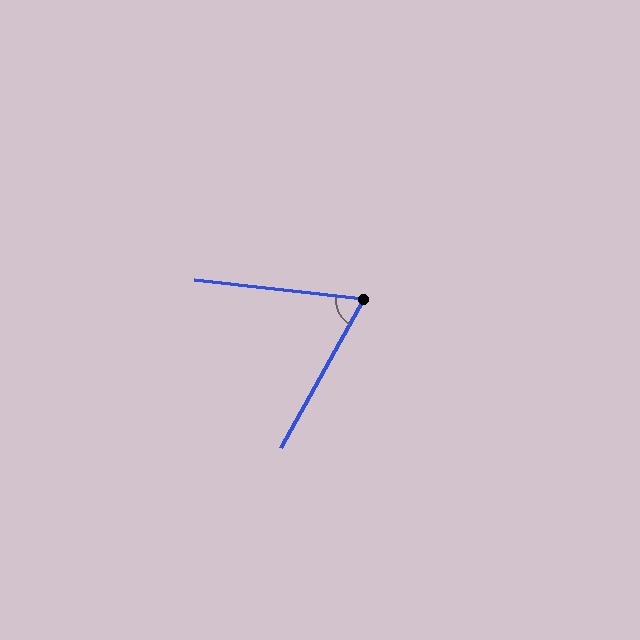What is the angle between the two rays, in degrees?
Approximately 67 degrees.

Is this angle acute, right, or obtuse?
It is acute.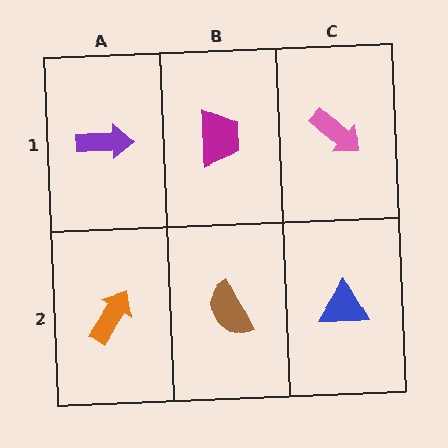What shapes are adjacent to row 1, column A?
An orange arrow (row 2, column A), a magenta trapezoid (row 1, column B).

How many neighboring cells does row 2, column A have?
2.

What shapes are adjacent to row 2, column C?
A pink arrow (row 1, column C), a brown semicircle (row 2, column B).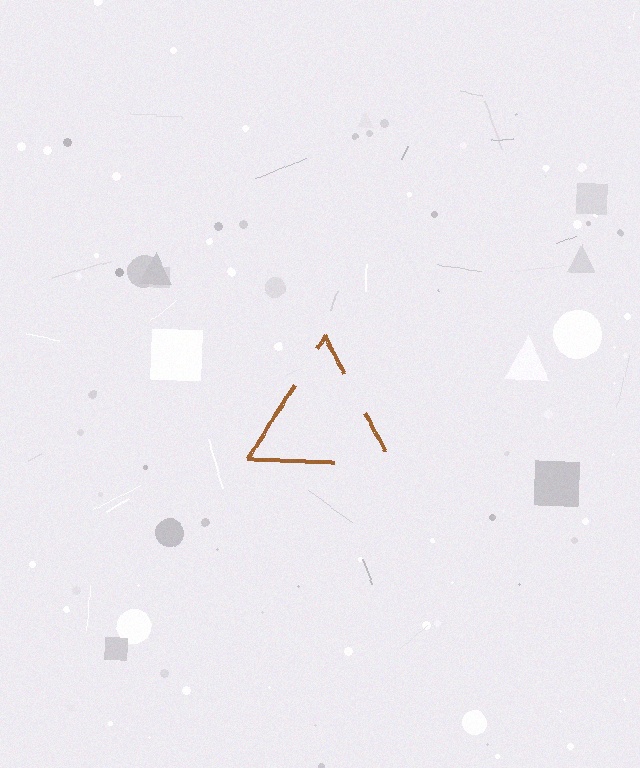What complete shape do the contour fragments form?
The contour fragments form a triangle.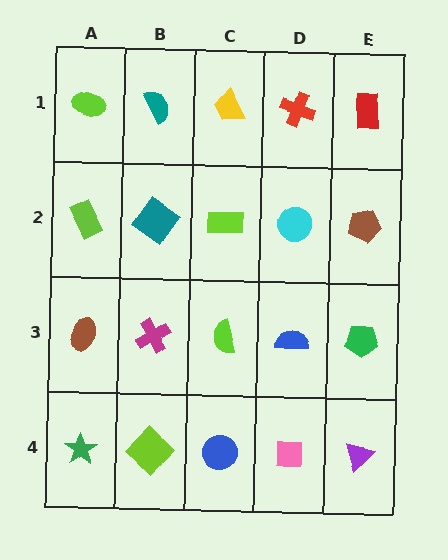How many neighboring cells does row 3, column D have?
4.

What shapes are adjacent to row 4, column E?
A green pentagon (row 3, column E), a pink square (row 4, column D).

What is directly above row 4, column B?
A magenta cross.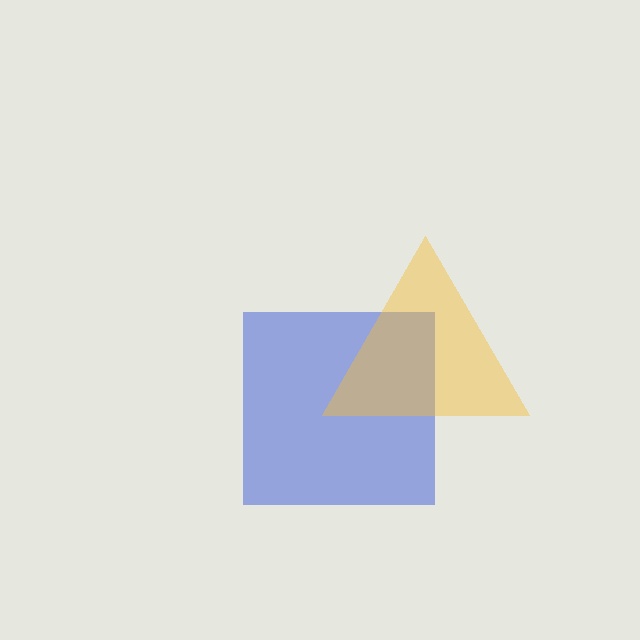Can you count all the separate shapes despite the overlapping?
Yes, there are 2 separate shapes.